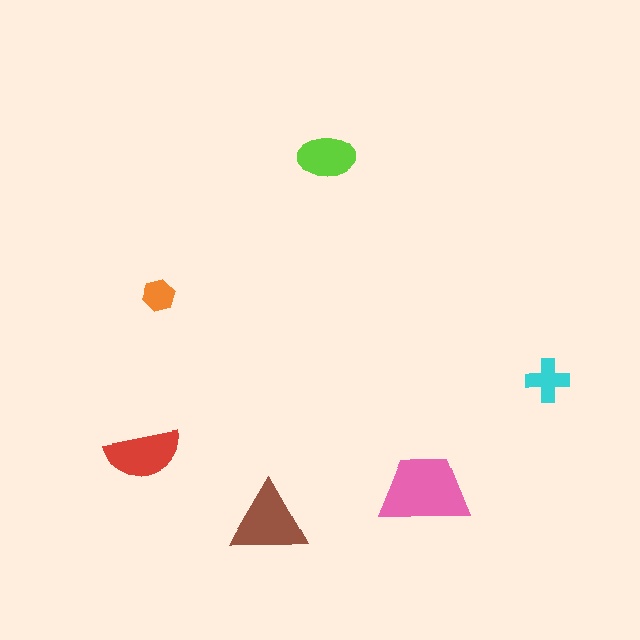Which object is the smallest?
The orange hexagon.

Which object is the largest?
The pink trapezoid.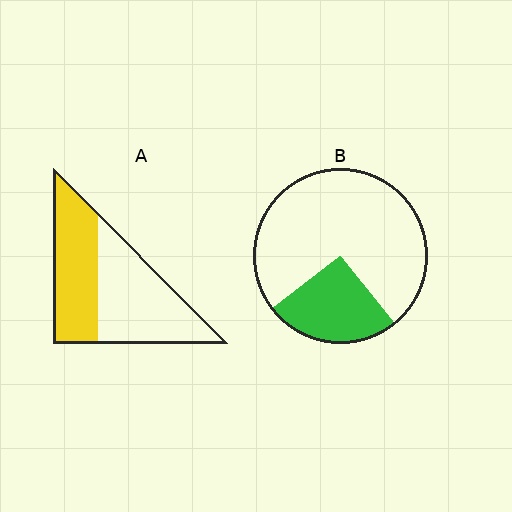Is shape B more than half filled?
No.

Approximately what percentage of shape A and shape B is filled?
A is approximately 45% and B is approximately 25%.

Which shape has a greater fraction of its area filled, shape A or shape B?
Shape A.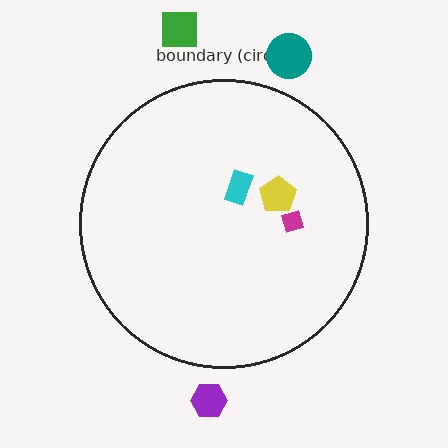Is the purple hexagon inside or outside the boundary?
Outside.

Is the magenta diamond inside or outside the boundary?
Inside.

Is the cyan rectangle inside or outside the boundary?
Inside.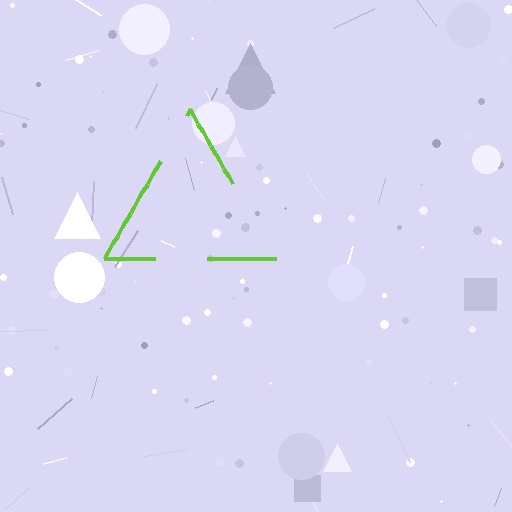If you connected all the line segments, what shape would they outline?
They would outline a triangle.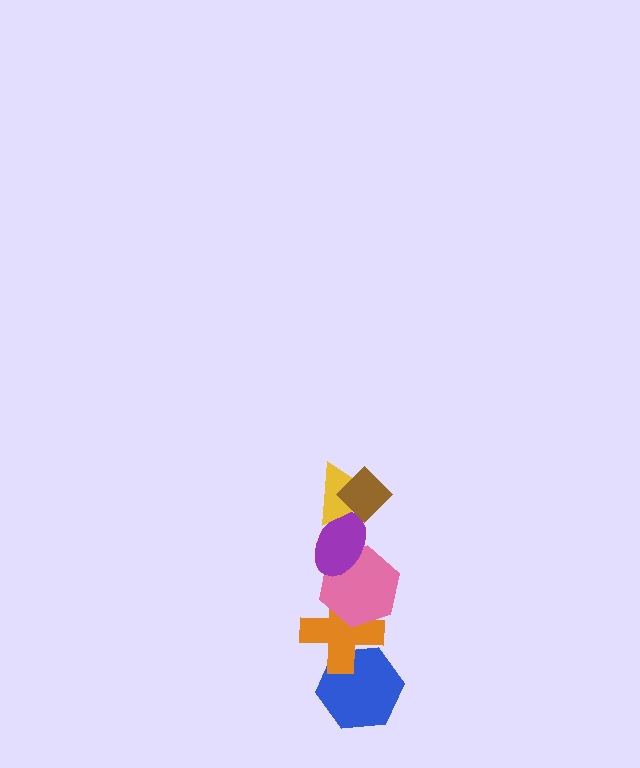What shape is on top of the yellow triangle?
The brown diamond is on top of the yellow triangle.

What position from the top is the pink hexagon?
The pink hexagon is 4th from the top.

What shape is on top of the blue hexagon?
The orange cross is on top of the blue hexagon.